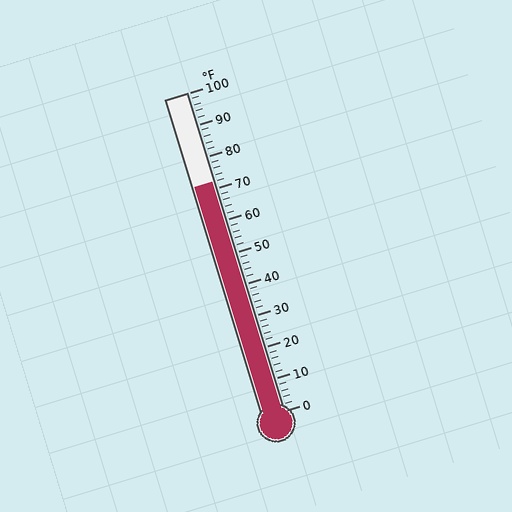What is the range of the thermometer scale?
The thermometer scale ranges from 0°F to 100°F.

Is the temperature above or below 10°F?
The temperature is above 10°F.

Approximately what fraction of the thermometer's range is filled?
The thermometer is filled to approximately 70% of its range.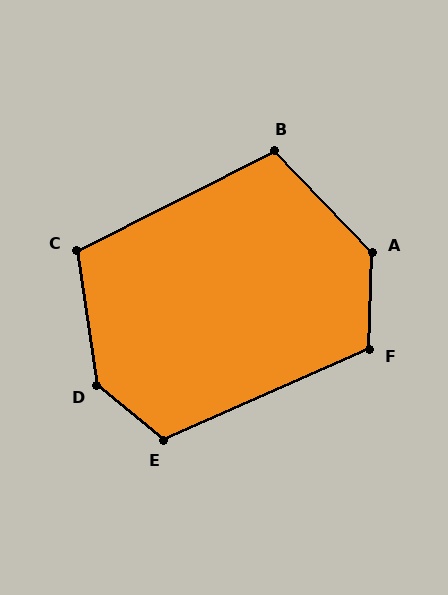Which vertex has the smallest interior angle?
B, at approximately 107 degrees.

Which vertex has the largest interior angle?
D, at approximately 138 degrees.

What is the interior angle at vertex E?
Approximately 117 degrees (obtuse).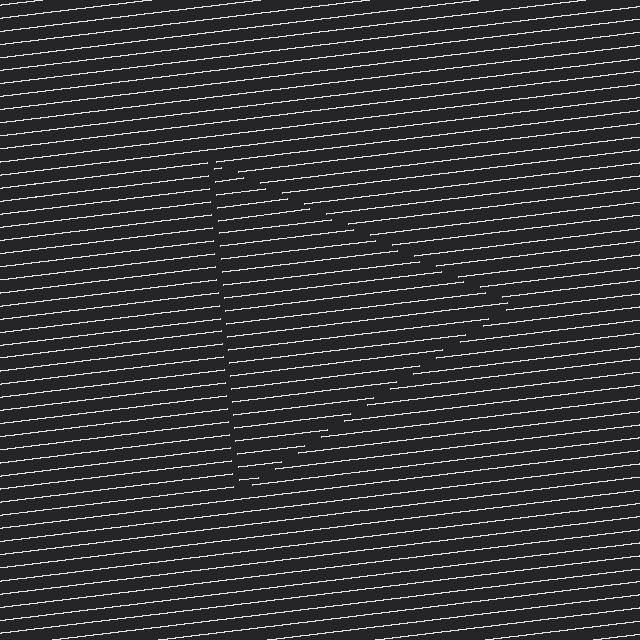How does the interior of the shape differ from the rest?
The interior of the shape contains the same grating, shifted by half a period — the contour is defined by the phase discontinuity where line-ends from the inner and outer gratings abut.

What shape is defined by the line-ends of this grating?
An illusory triangle. The interior of the shape contains the same grating, shifted by half a period — the contour is defined by the phase discontinuity where line-ends from the inner and outer gratings abut.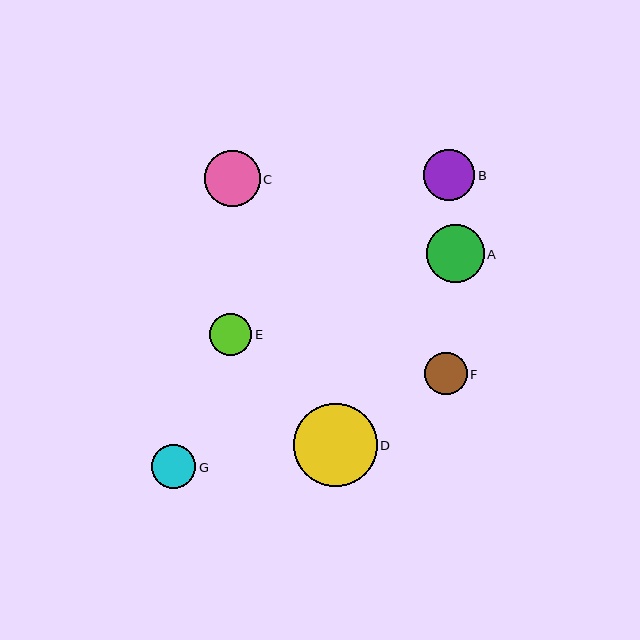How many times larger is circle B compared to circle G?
Circle B is approximately 1.2 times the size of circle G.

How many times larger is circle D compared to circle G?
Circle D is approximately 1.9 times the size of circle G.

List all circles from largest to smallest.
From largest to smallest: D, A, C, B, G, E, F.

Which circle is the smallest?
Circle F is the smallest with a size of approximately 43 pixels.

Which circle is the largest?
Circle D is the largest with a size of approximately 84 pixels.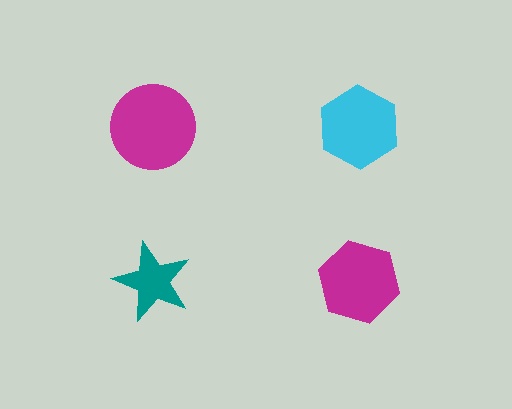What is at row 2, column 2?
A magenta hexagon.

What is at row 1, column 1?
A magenta circle.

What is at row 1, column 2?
A cyan hexagon.